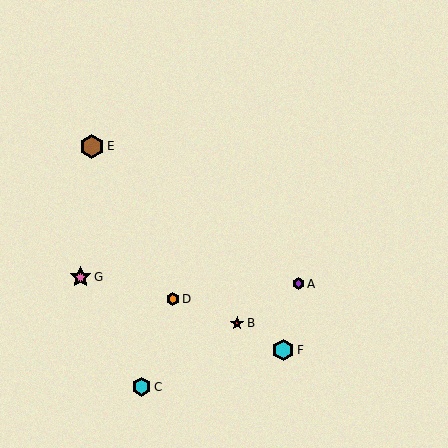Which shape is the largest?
The brown hexagon (labeled E) is the largest.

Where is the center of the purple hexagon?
The center of the purple hexagon is at (298, 284).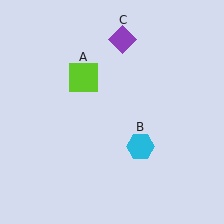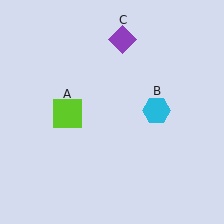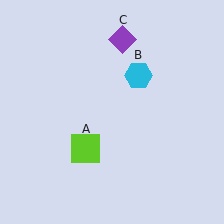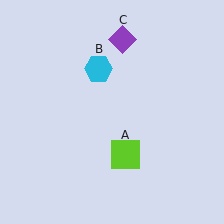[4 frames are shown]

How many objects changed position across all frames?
2 objects changed position: lime square (object A), cyan hexagon (object B).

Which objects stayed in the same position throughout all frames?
Purple diamond (object C) remained stationary.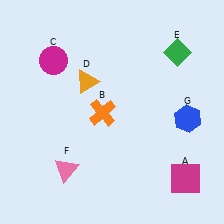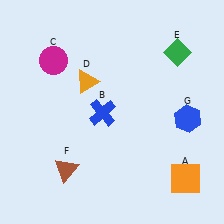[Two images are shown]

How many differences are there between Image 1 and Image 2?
There are 3 differences between the two images.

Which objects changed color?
A changed from magenta to orange. B changed from orange to blue. F changed from pink to brown.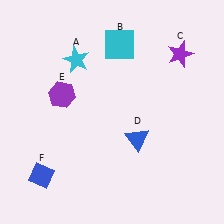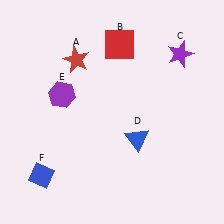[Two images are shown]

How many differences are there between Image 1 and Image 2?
There are 2 differences between the two images.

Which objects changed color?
A changed from cyan to red. B changed from cyan to red.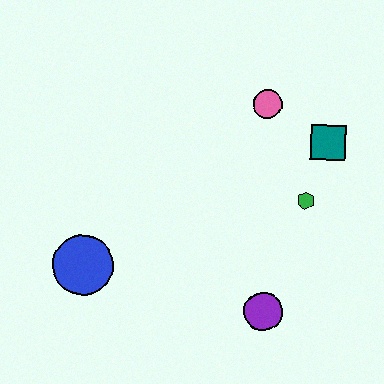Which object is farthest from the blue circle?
The teal square is farthest from the blue circle.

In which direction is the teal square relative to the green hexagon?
The teal square is above the green hexagon.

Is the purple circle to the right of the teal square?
No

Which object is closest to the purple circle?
The green hexagon is closest to the purple circle.